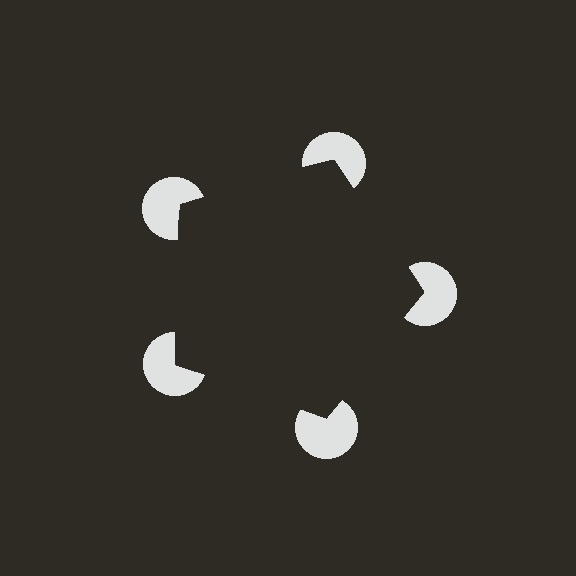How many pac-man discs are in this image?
There are 5 — one at each vertex of the illusory pentagon.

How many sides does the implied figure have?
5 sides.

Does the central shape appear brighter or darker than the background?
It typically appears slightly darker than the background, even though no actual brightness change is drawn.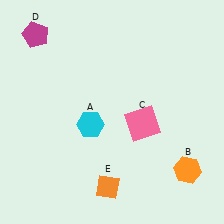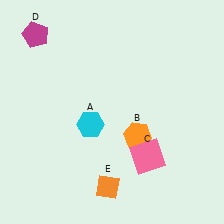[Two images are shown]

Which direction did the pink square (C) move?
The pink square (C) moved down.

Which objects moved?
The objects that moved are: the orange hexagon (B), the pink square (C).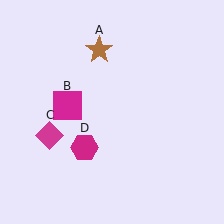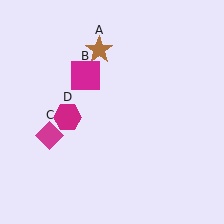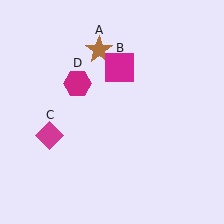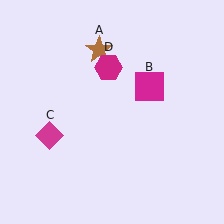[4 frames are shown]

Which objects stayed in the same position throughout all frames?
Brown star (object A) and magenta diamond (object C) remained stationary.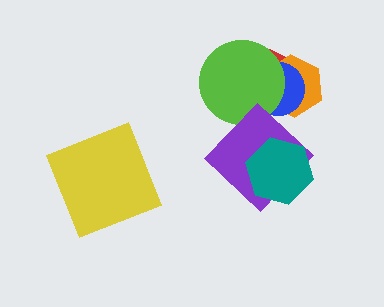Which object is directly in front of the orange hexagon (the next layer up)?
The blue circle is directly in front of the orange hexagon.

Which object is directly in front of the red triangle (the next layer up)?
The orange hexagon is directly in front of the red triangle.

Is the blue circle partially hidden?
Yes, it is partially covered by another shape.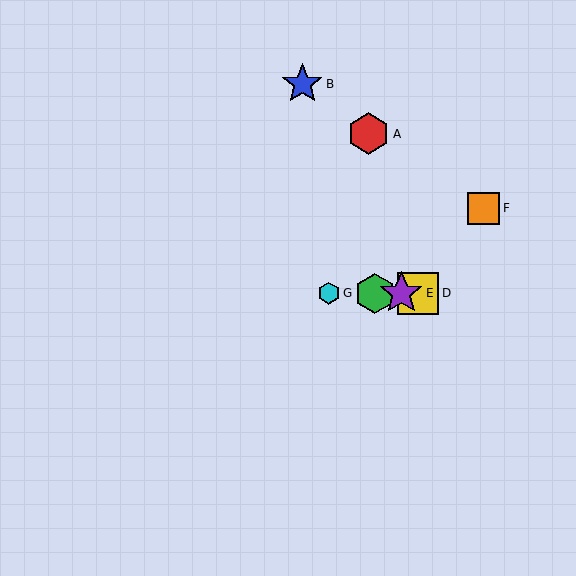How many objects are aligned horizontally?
4 objects (C, D, E, G) are aligned horizontally.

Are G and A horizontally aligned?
No, G is at y≈293 and A is at y≈134.